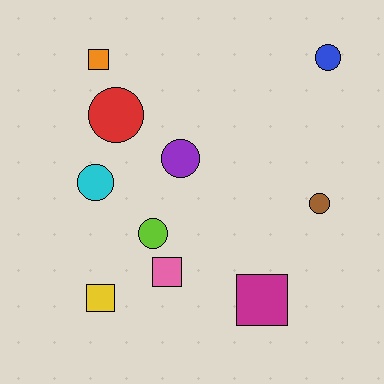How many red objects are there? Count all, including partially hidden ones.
There is 1 red object.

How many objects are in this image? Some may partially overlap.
There are 10 objects.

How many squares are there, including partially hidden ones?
There are 4 squares.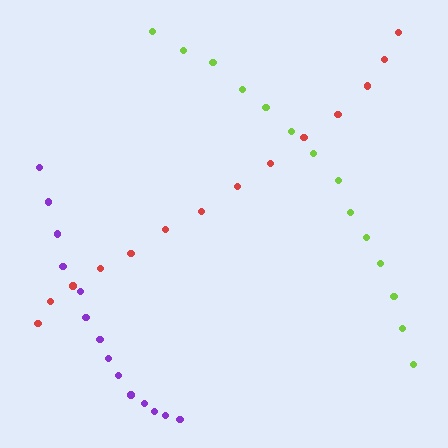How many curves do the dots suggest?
There are 3 distinct paths.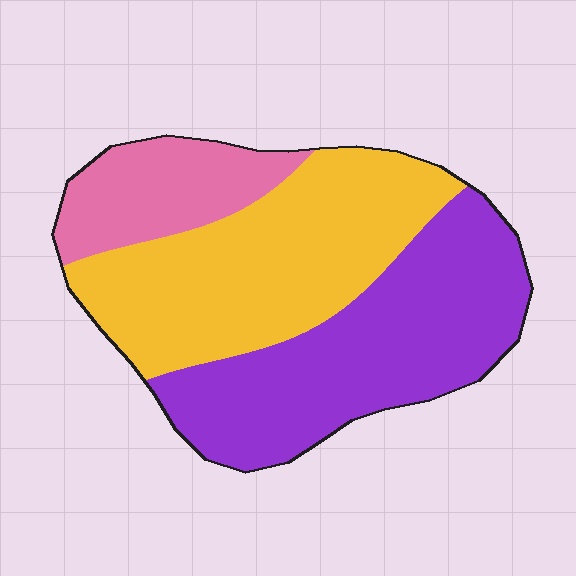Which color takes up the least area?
Pink, at roughly 15%.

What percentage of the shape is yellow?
Yellow takes up about two fifths (2/5) of the shape.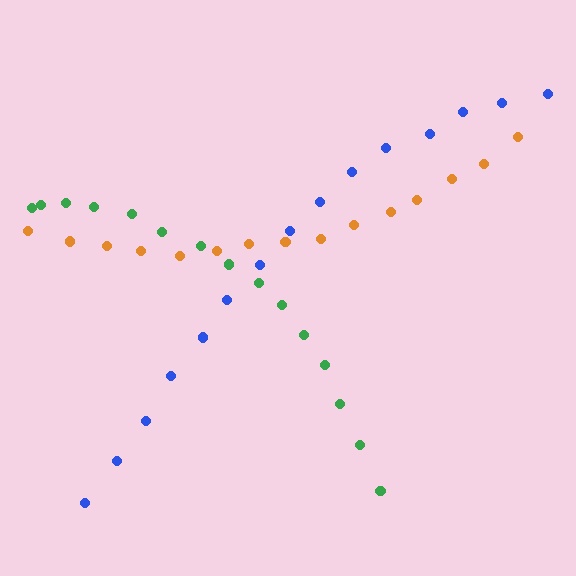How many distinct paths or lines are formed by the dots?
There are 3 distinct paths.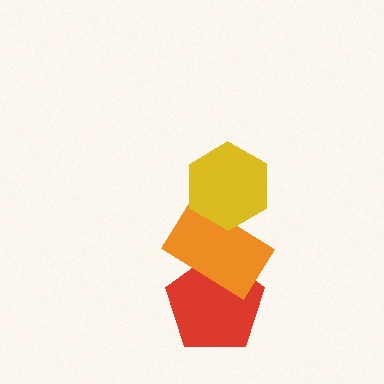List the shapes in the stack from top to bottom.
From top to bottom: the yellow hexagon, the orange rectangle, the red pentagon.